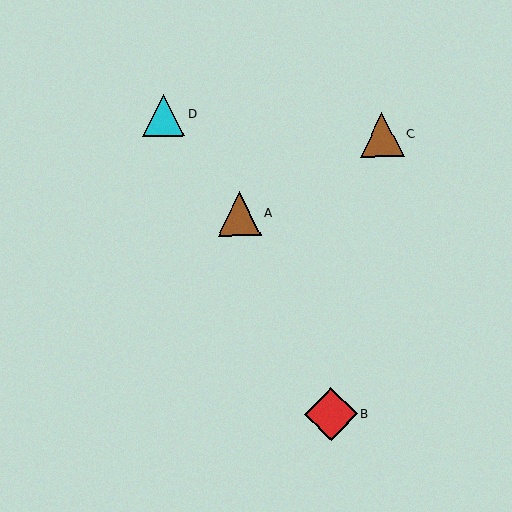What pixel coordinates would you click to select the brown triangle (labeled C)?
Click at (382, 135) to select the brown triangle C.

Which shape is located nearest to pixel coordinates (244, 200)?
The brown triangle (labeled A) at (239, 214) is nearest to that location.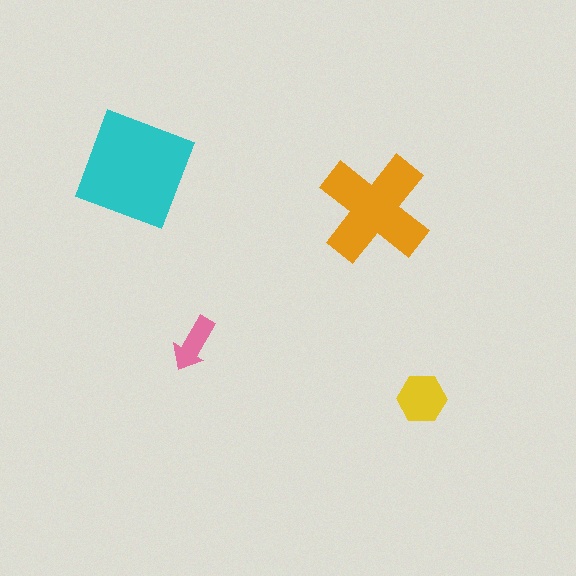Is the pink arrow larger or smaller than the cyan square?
Smaller.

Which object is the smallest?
The pink arrow.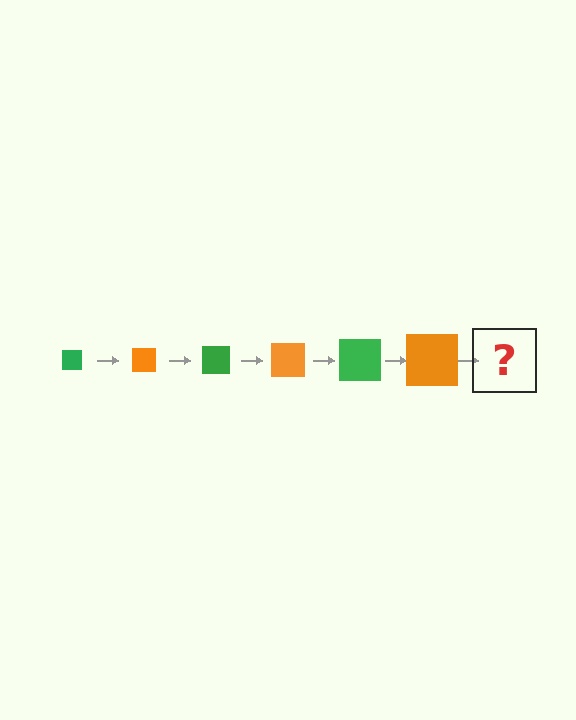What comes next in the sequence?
The next element should be a green square, larger than the previous one.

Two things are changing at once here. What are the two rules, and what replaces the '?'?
The two rules are that the square grows larger each step and the color cycles through green and orange. The '?' should be a green square, larger than the previous one.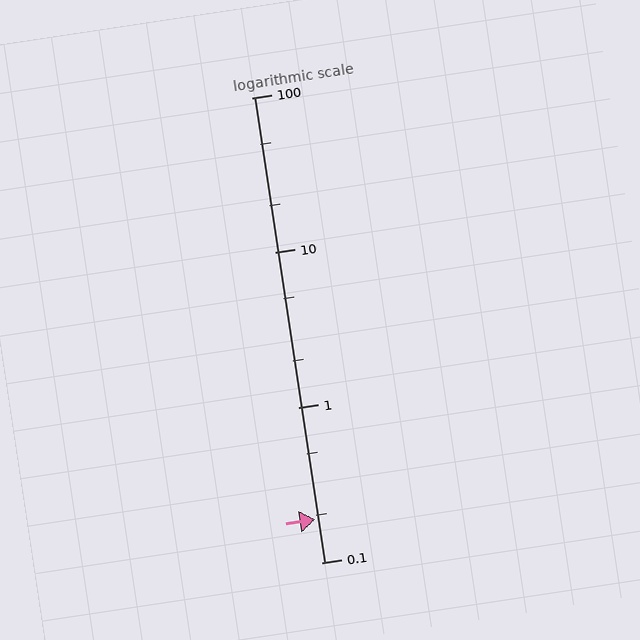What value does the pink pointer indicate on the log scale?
The pointer indicates approximately 0.19.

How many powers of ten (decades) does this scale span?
The scale spans 3 decades, from 0.1 to 100.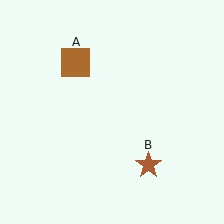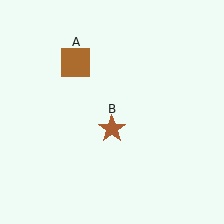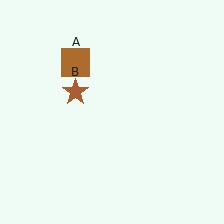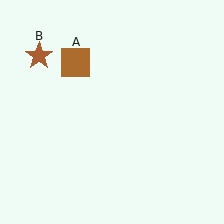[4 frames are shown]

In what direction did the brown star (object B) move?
The brown star (object B) moved up and to the left.